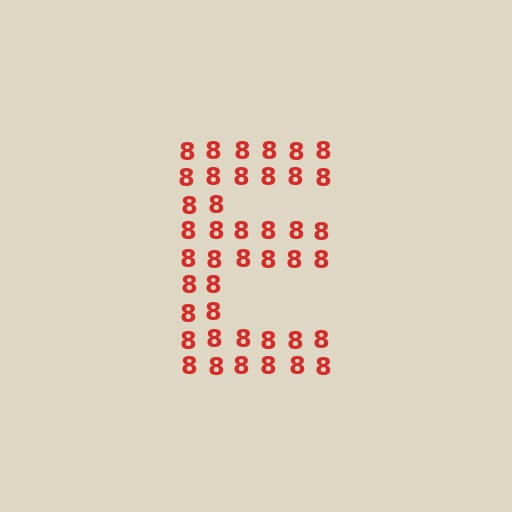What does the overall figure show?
The overall figure shows the letter E.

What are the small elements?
The small elements are digit 8's.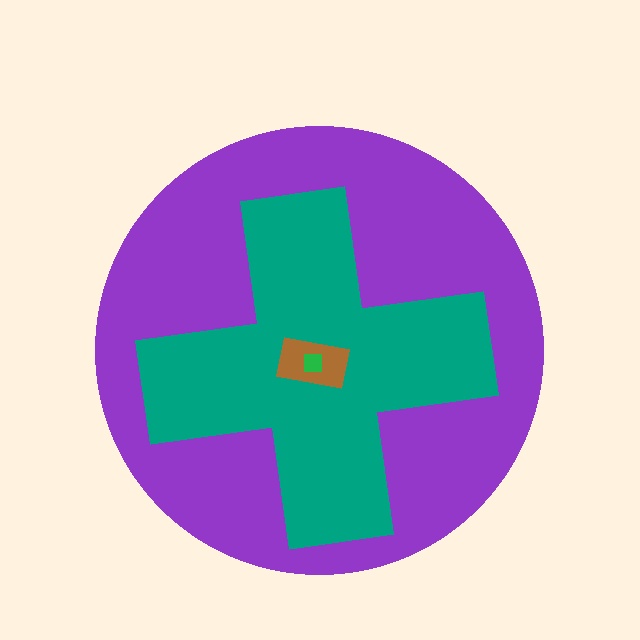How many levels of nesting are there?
4.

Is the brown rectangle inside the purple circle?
Yes.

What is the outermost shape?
The purple circle.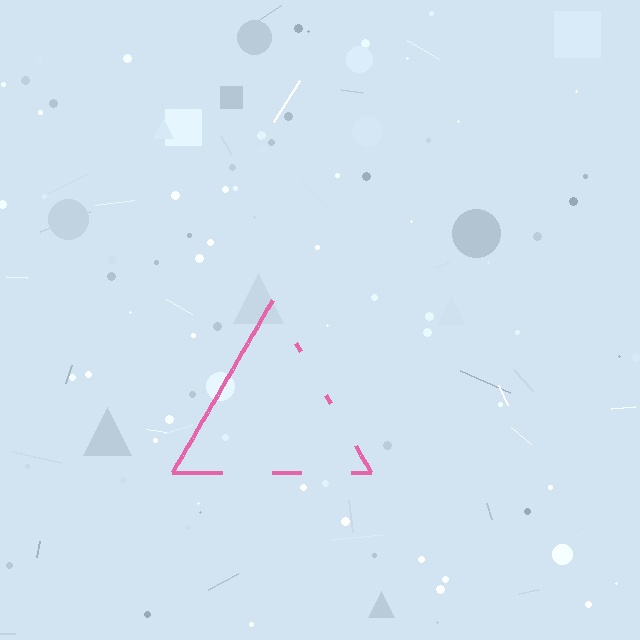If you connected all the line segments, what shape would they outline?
They would outline a triangle.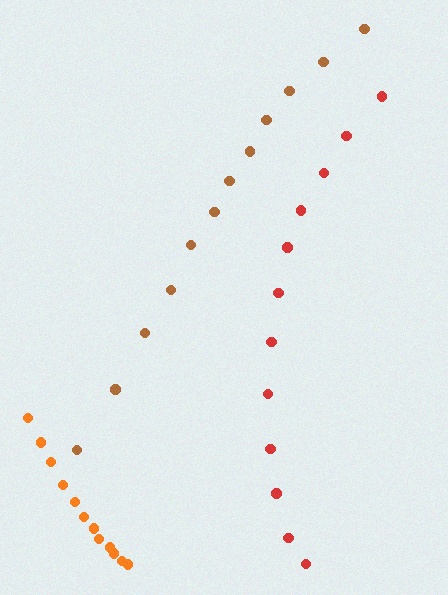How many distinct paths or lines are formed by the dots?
There are 3 distinct paths.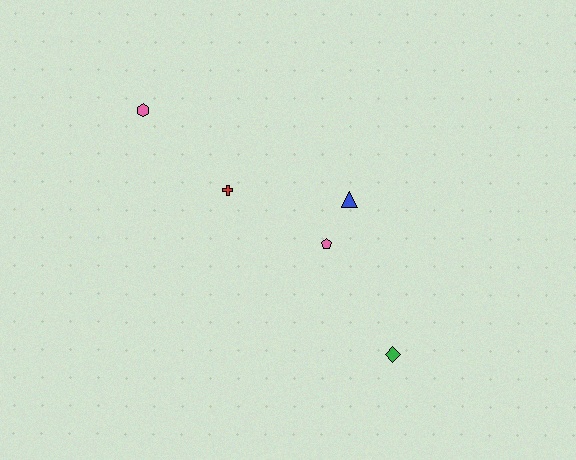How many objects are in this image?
There are 5 objects.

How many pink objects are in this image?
There are 2 pink objects.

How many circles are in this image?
There are no circles.